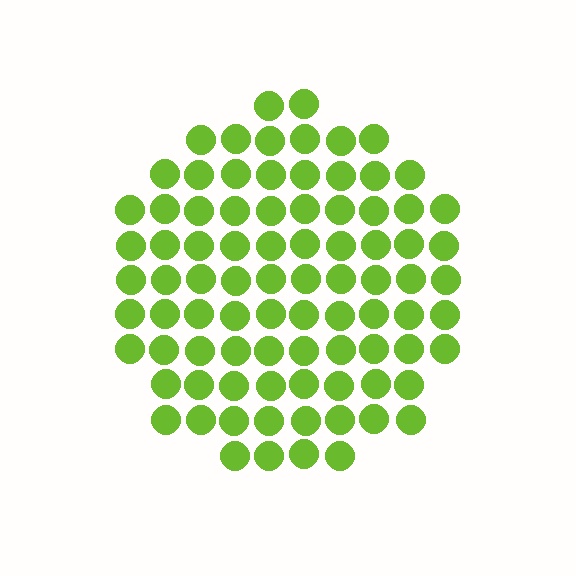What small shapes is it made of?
It is made of small circles.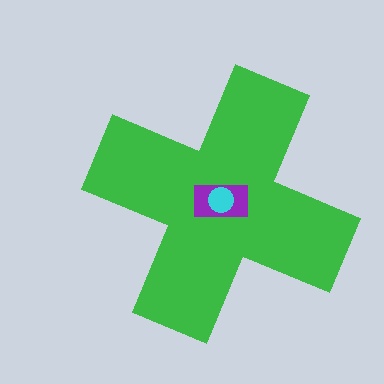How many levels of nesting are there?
3.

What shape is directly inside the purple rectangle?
The cyan circle.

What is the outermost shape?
The green cross.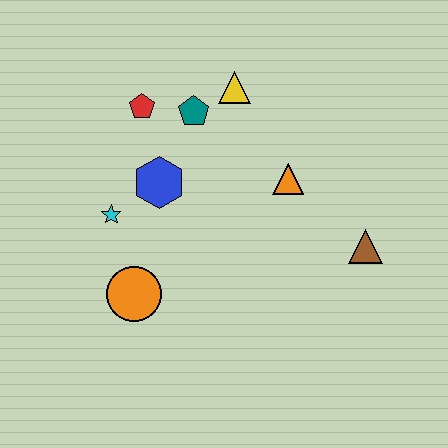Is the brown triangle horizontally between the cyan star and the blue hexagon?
No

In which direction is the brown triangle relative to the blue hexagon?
The brown triangle is to the right of the blue hexagon.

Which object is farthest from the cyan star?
The brown triangle is farthest from the cyan star.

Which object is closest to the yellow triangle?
The teal pentagon is closest to the yellow triangle.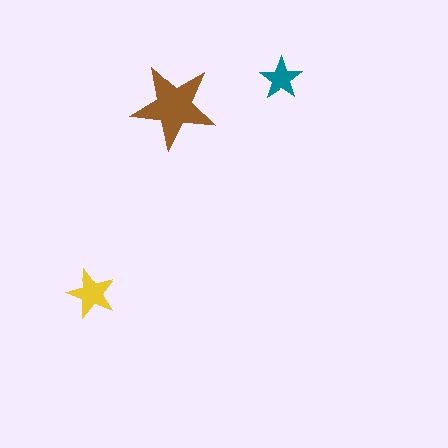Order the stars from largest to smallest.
the brown one, the yellow one, the teal one.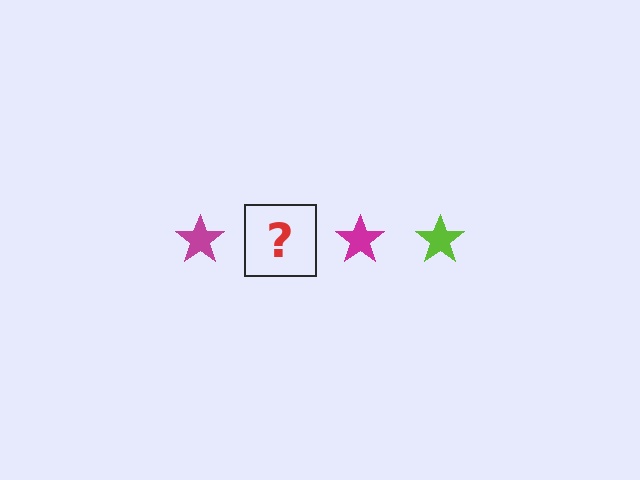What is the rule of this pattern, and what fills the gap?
The rule is that the pattern cycles through magenta, lime stars. The gap should be filled with a lime star.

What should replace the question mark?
The question mark should be replaced with a lime star.